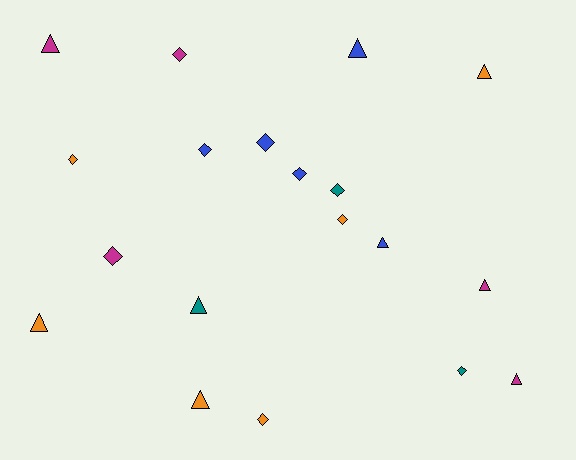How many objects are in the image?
There are 19 objects.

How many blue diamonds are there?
There are 3 blue diamonds.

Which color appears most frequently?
Orange, with 6 objects.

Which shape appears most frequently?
Diamond, with 10 objects.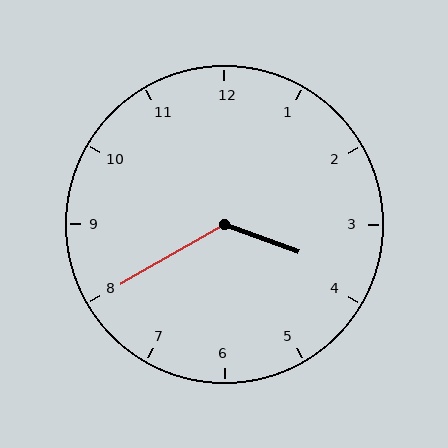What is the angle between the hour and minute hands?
Approximately 130 degrees.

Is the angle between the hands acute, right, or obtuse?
It is obtuse.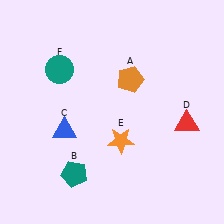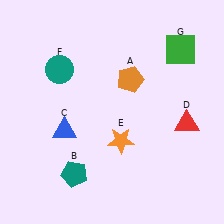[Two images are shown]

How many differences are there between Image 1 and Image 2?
There is 1 difference between the two images.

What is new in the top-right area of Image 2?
A green square (G) was added in the top-right area of Image 2.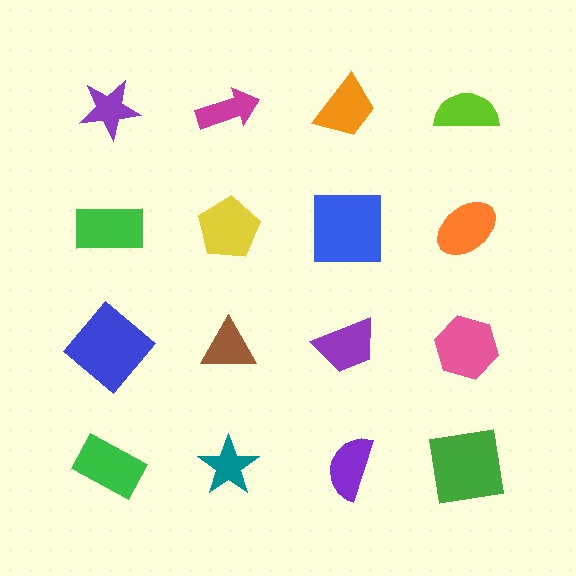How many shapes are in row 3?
4 shapes.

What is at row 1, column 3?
An orange trapezoid.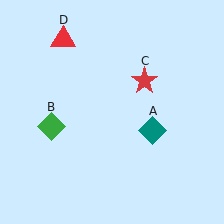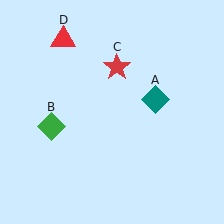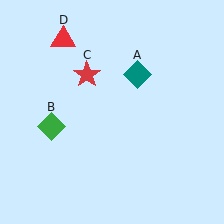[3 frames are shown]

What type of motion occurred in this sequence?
The teal diamond (object A), red star (object C) rotated counterclockwise around the center of the scene.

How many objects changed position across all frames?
2 objects changed position: teal diamond (object A), red star (object C).